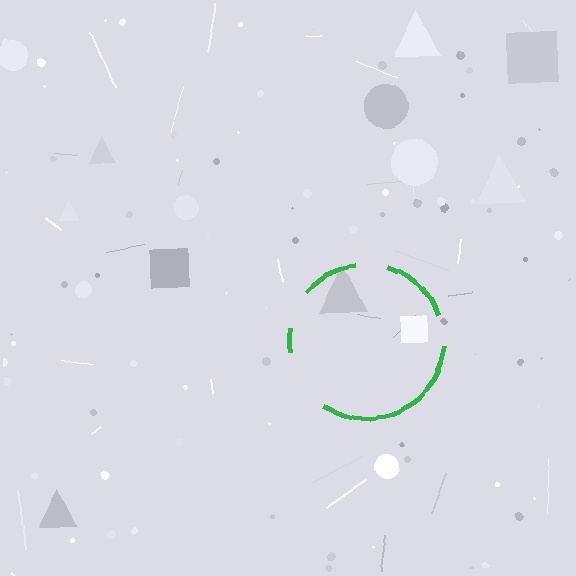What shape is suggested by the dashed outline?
The dashed outline suggests a circle.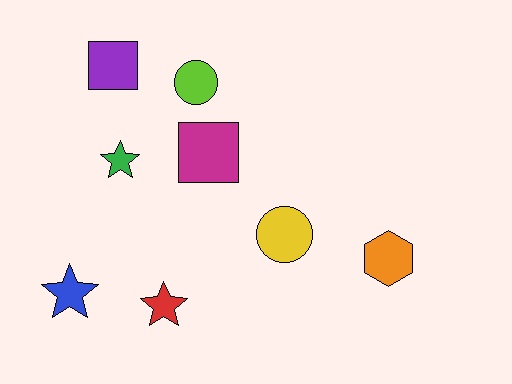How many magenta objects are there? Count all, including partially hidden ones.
There is 1 magenta object.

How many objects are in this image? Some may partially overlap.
There are 8 objects.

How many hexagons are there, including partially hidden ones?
There is 1 hexagon.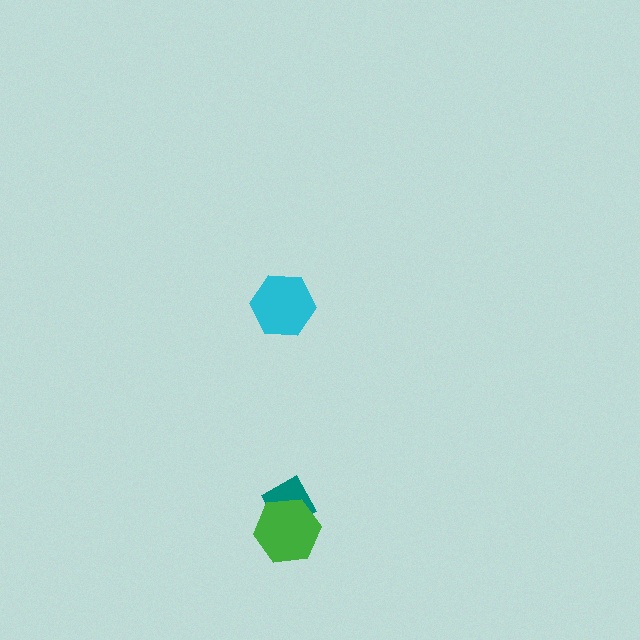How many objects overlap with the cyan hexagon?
0 objects overlap with the cyan hexagon.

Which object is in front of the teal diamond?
The green hexagon is in front of the teal diamond.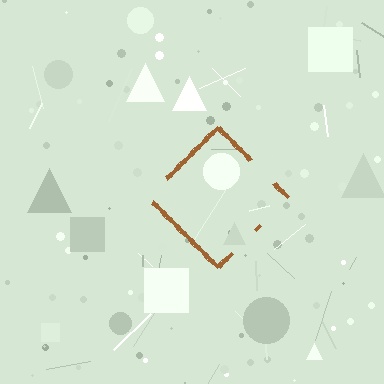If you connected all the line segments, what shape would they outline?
They would outline a diamond.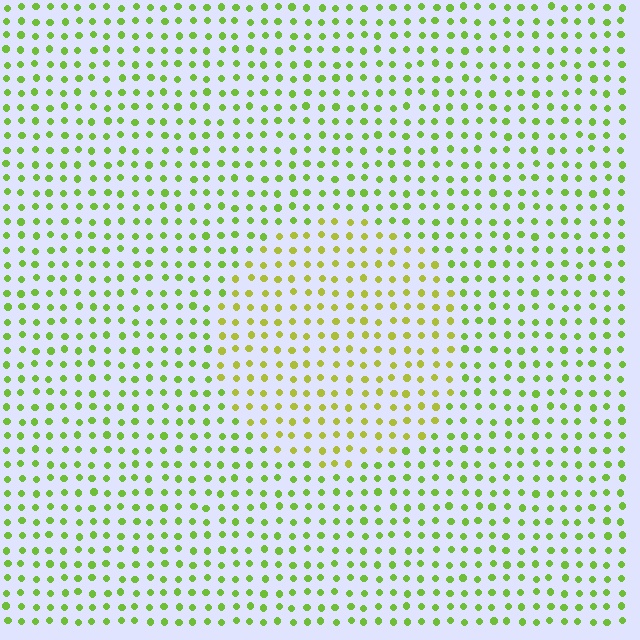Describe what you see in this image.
The image is filled with small lime elements in a uniform arrangement. A circle-shaped region is visible where the elements are tinted to a slightly different hue, forming a subtle color boundary.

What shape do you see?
I see a circle.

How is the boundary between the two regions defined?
The boundary is defined purely by a slight shift in hue (about 27 degrees). Spacing, size, and orientation are identical on both sides.